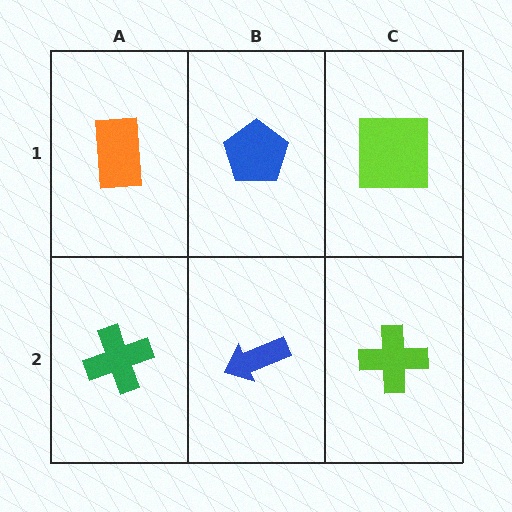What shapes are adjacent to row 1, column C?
A lime cross (row 2, column C), a blue pentagon (row 1, column B).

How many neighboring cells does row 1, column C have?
2.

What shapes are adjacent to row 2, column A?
An orange rectangle (row 1, column A), a blue arrow (row 2, column B).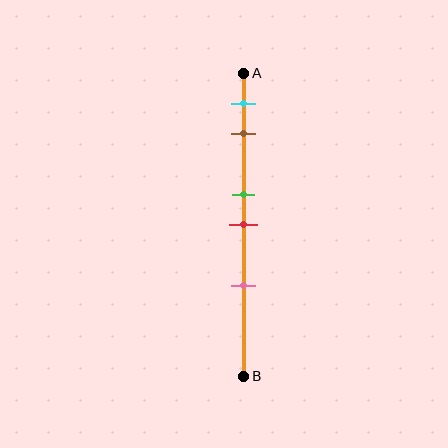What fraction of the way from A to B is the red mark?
The red mark is approximately 50% (0.5) of the way from A to B.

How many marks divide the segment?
There are 5 marks dividing the segment.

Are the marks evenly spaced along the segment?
No, the marks are not evenly spaced.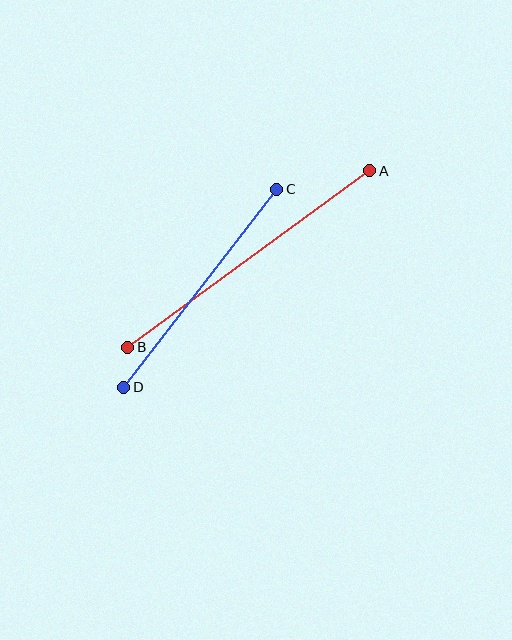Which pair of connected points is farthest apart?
Points A and B are farthest apart.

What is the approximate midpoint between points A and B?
The midpoint is at approximately (249, 259) pixels.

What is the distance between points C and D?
The distance is approximately 250 pixels.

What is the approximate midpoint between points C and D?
The midpoint is at approximately (200, 288) pixels.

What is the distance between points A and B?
The distance is approximately 299 pixels.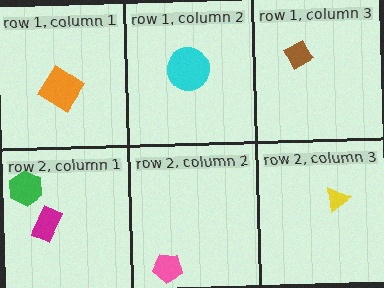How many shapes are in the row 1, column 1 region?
1.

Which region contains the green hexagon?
The row 2, column 1 region.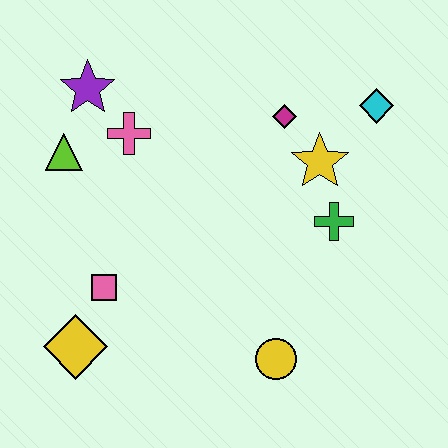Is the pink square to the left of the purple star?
No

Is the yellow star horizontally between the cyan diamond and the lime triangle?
Yes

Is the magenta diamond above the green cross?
Yes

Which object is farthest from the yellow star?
The yellow diamond is farthest from the yellow star.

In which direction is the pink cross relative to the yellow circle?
The pink cross is above the yellow circle.